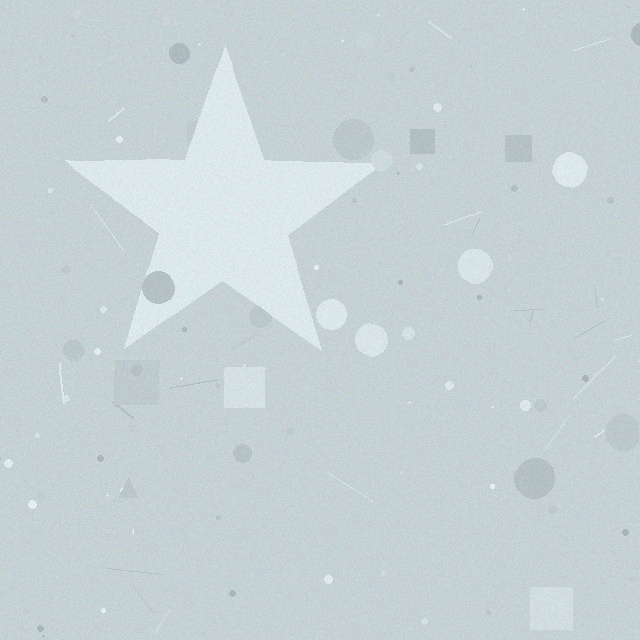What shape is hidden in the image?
A star is hidden in the image.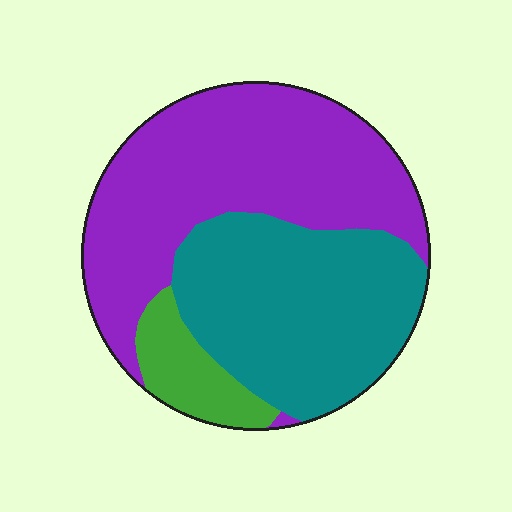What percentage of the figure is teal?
Teal covers roughly 40% of the figure.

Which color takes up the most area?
Purple, at roughly 50%.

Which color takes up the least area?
Green, at roughly 10%.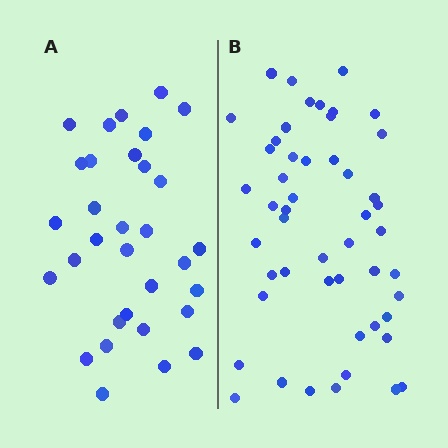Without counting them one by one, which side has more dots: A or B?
Region B (the right region) has more dots.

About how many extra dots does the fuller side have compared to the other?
Region B has approximately 20 more dots than region A.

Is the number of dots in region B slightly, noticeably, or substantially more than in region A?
Region B has substantially more. The ratio is roughly 1.6 to 1.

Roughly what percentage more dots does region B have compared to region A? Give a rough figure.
About 55% more.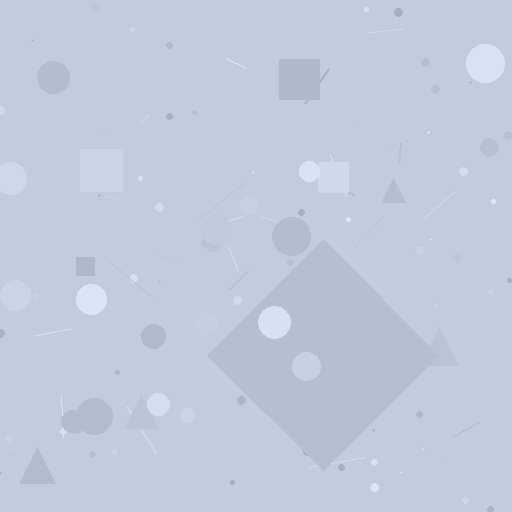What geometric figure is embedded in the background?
A diamond is embedded in the background.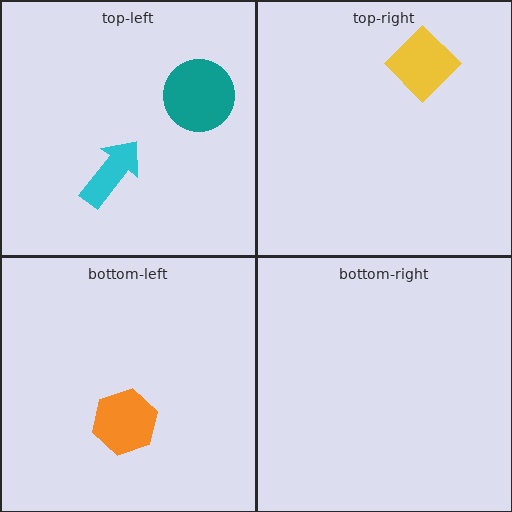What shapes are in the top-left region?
The cyan arrow, the teal circle.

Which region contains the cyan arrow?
The top-left region.